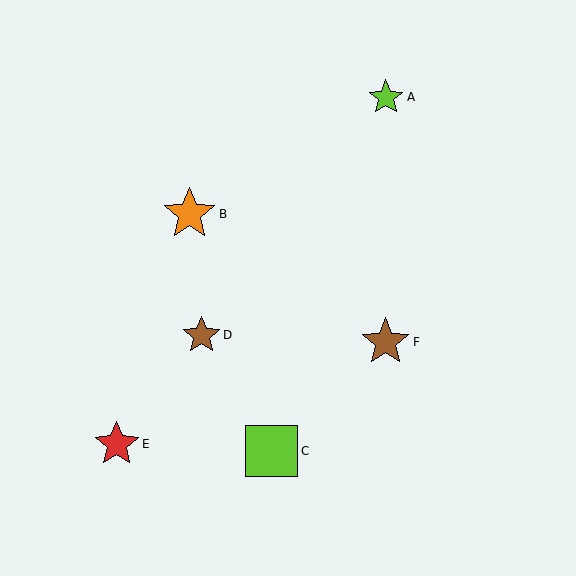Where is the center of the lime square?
The center of the lime square is at (272, 451).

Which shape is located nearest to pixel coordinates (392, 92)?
The lime star (labeled A) at (386, 97) is nearest to that location.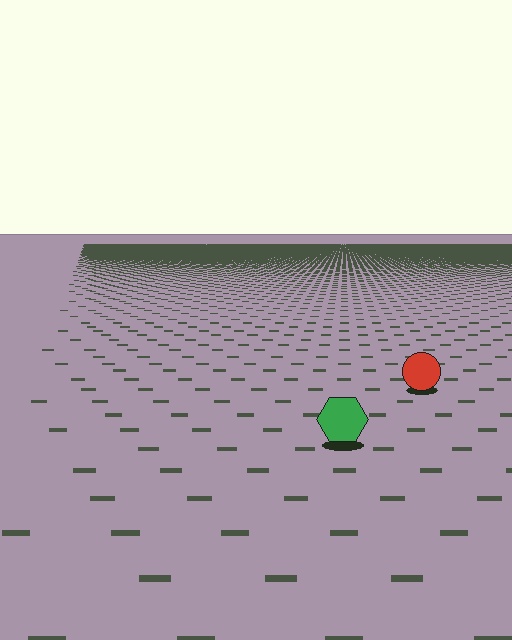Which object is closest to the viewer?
The green hexagon is closest. The texture marks near it are larger and more spread out.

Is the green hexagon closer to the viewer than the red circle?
Yes. The green hexagon is closer — you can tell from the texture gradient: the ground texture is coarser near it.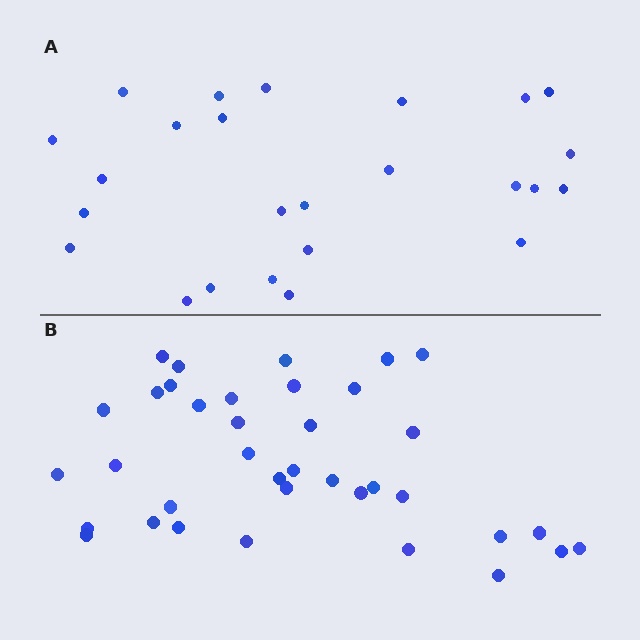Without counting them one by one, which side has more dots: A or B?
Region B (the bottom region) has more dots.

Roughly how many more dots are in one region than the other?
Region B has roughly 12 or so more dots than region A.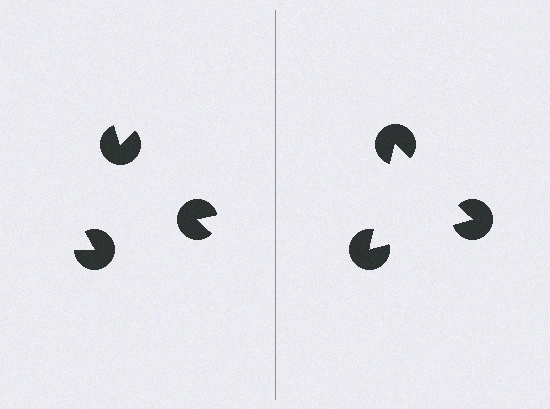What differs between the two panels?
The pac-man discs are positioned identically on both sides; only the wedge orientations differ. On the right they align to a triangle; on the left they are misaligned.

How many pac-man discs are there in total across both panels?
6 — 3 on each side.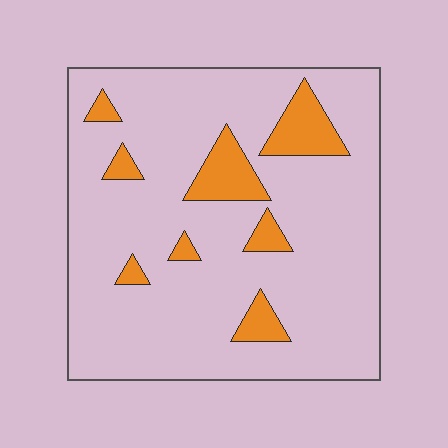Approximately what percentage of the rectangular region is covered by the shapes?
Approximately 15%.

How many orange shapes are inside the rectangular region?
8.